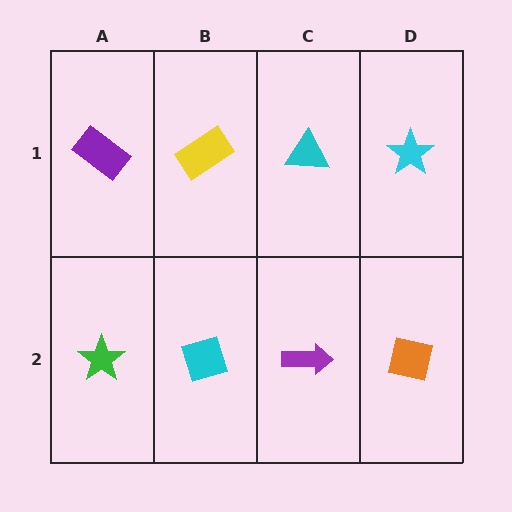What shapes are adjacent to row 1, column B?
A cyan diamond (row 2, column B), a purple rectangle (row 1, column A), a cyan triangle (row 1, column C).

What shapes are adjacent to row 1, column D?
An orange square (row 2, column D), a cyan triangle (row 1, column C).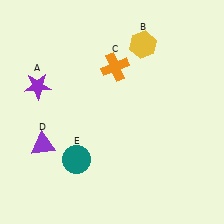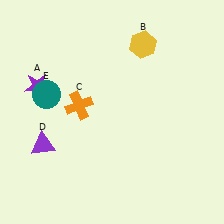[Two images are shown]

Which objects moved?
The objects that moved are: the orange cross (C), the teal circle (E).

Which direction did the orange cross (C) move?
The orange cross (C) moved down.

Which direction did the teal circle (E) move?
The teal circle (E) moved up.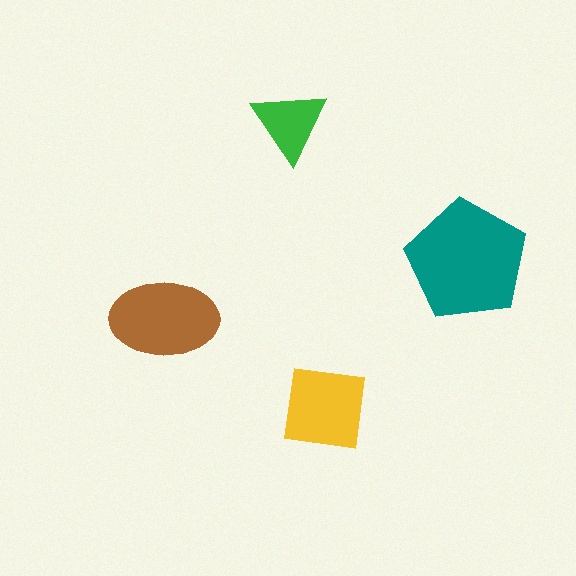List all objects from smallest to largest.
The green triangle, the yellow square, the brown ellipse, the teal pentagon.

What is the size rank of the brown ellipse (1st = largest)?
2nd.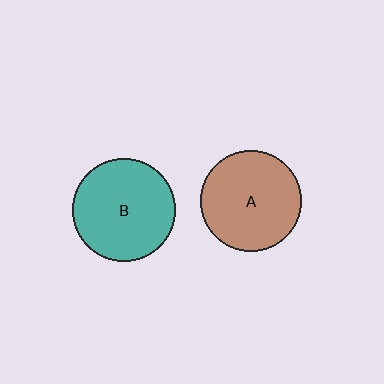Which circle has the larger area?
Circle B (teal).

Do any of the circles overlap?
No, none of the circles overlap.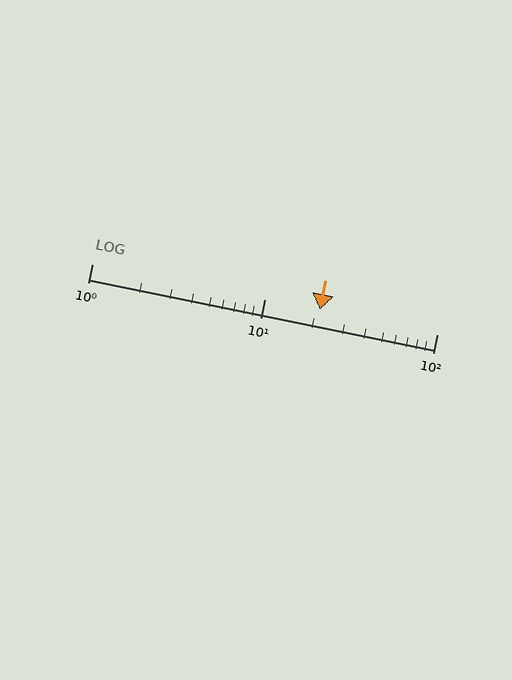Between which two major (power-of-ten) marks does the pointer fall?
The pointer is between 10 and 100.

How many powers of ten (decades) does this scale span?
The scale spans 2 decades, from 1 to 100.